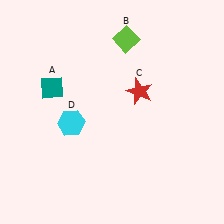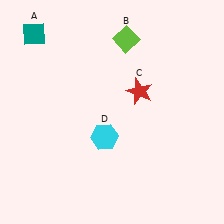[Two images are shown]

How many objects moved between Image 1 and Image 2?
2 objects moved between the two images.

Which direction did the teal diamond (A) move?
The teal diamond (A) moved up.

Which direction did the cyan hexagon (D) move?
The cyan hexagon (D) moved right.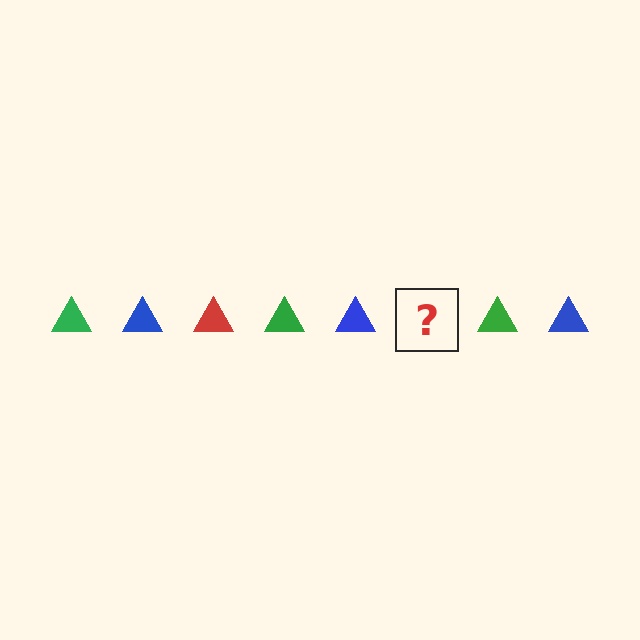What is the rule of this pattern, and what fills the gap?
The rule is that the pattern cycles through green, blue, red triangles. The gap should be filled with a red triangle.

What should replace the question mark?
The question mark should be replaced with a red triangle.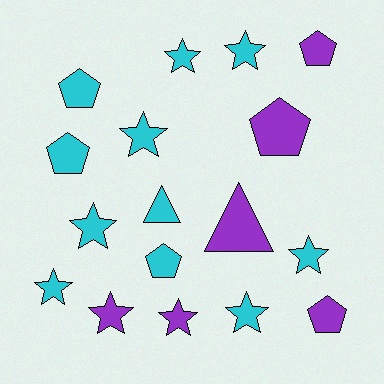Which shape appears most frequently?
Star, with 9 objects.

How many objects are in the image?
There are 17 objects.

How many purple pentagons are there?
There are 3 purple pentagons.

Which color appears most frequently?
Cyan, with 11 objects.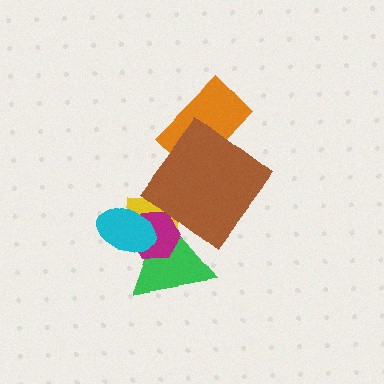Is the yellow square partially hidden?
Yes, it is partially covered by another shape.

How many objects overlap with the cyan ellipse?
3 objects overlap with the cyan ellipse.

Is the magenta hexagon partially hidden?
Yes, it is partially covered by another shape.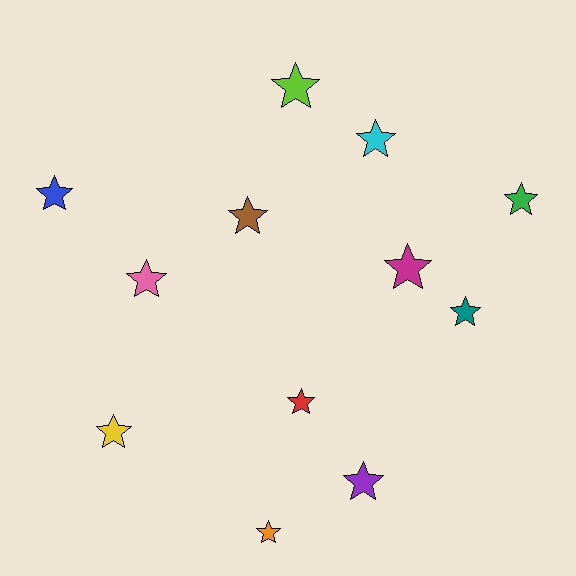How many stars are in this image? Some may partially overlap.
There are 12 stars.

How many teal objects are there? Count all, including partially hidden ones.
There is 1 teal object.